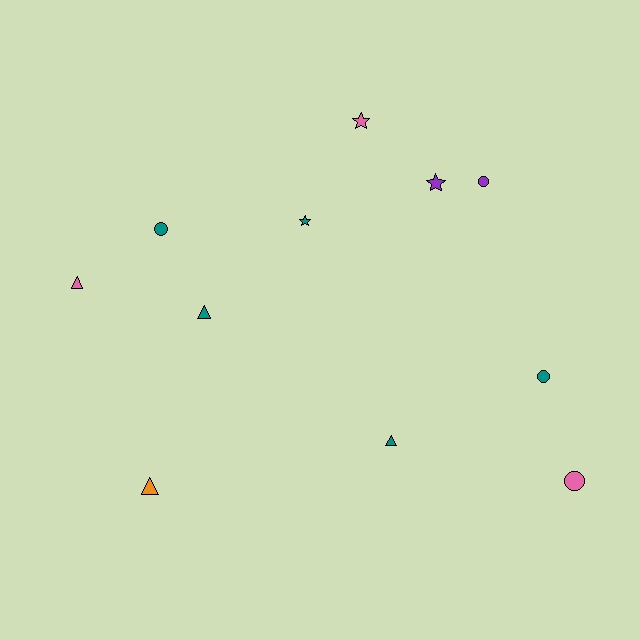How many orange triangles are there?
There is 1 orange triangle.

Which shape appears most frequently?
Triangle, with 4 objects.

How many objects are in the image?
There are 11 objects.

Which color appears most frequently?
Teal, with 5 objects.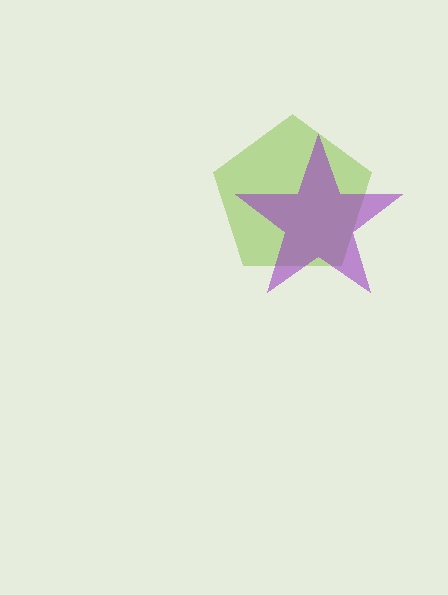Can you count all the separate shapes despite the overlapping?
Yes, there are 2 separate shapes.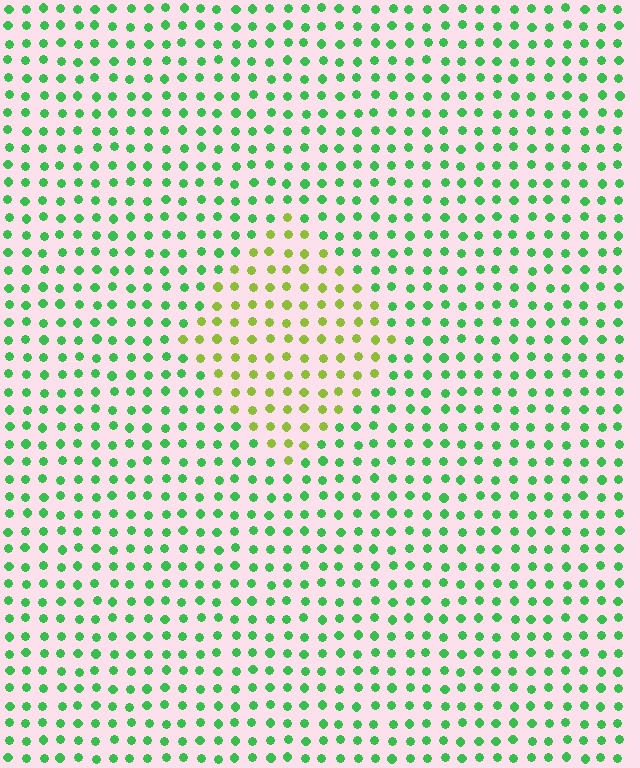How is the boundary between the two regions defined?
The boundary is defined purely by a slight shift in hue (about 48 degrees). Spacing, size, and orientation are identical on both sides.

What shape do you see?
I see a diamond.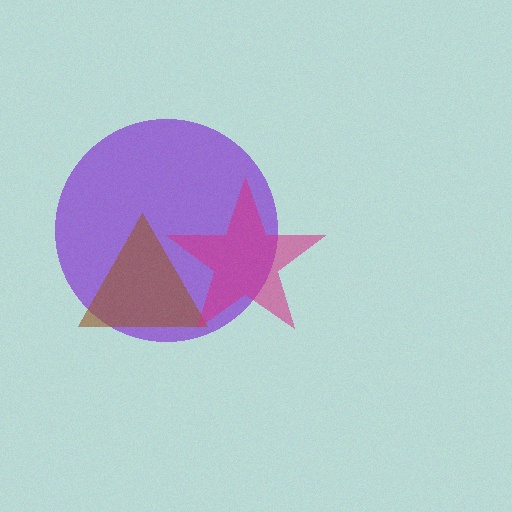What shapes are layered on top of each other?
The layered shapes are: a purple circle, a brown triangle, a magenta star.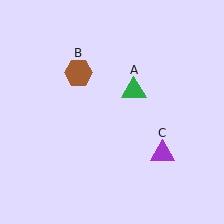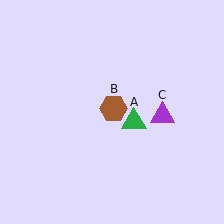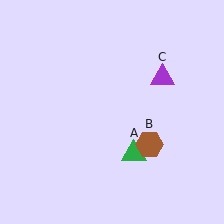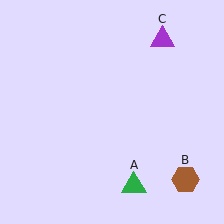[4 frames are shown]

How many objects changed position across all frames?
3 objects changed position: green triangle (object A), brown hexagon (object B), purple triangle (object C).